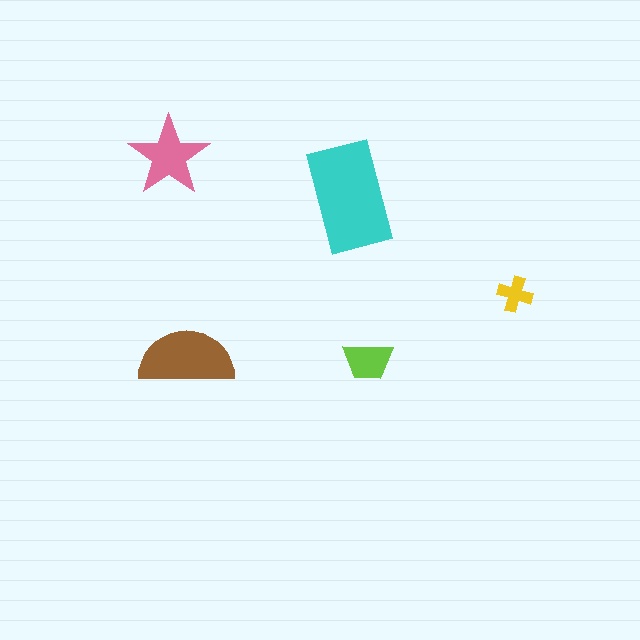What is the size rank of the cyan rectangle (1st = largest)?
1st.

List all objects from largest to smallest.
The cyan rectangle, the brown semicircle, the pink star, the lime trapezoid, the yellow cross.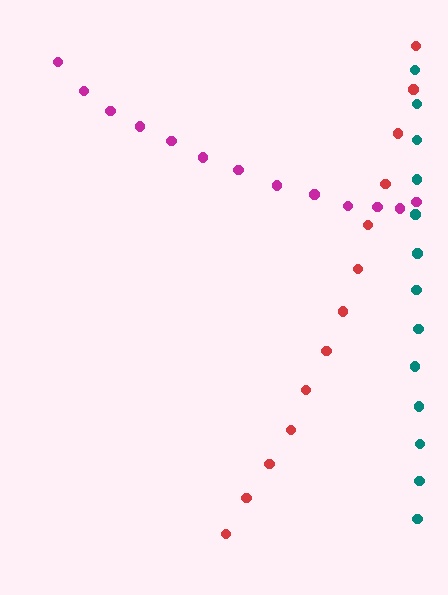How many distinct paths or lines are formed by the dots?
There are 3 distinct paths.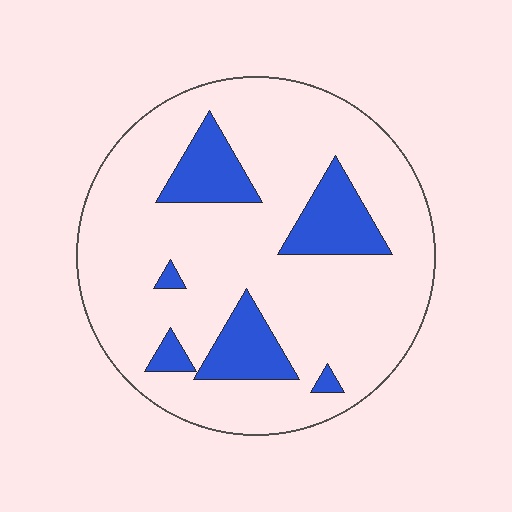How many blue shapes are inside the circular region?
6.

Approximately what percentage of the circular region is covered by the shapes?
Approximately 20%.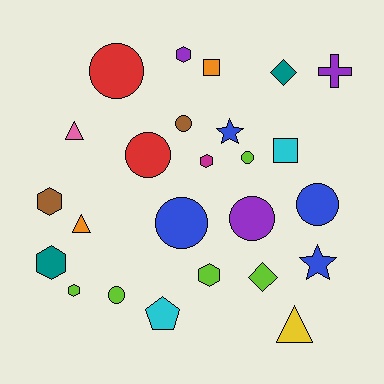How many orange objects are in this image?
There are 2 orange objects.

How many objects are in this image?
There are 25 objects.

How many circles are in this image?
There are 8 circles.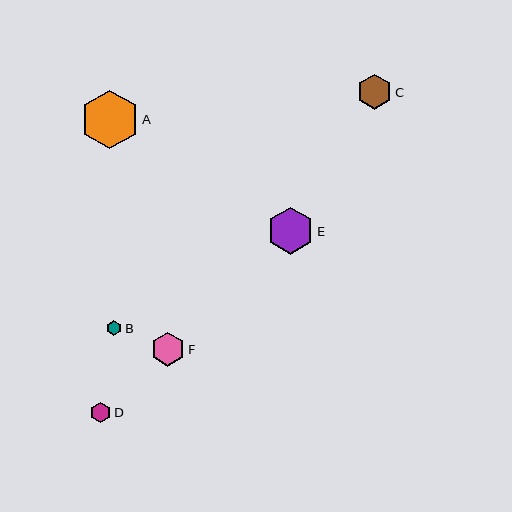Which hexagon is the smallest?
Hexagon B is the smallest with a size of approximately 15 pixels.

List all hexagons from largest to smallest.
From largest to smallest: A, E, C, F, D, B.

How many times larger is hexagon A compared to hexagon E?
Hexagon A is approximately 1.2 times the size of hexagon E.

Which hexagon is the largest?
Hexagon A is the largest with a size of approximately 58 pixels.